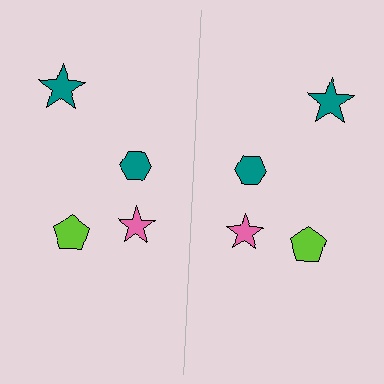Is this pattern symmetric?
Yes, this pattern has bilateral (reflection) symmetry.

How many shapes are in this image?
There are 8 shapes in this image.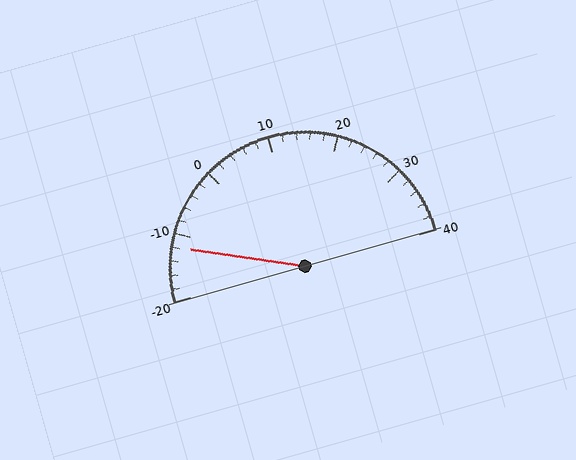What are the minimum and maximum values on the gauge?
The gauge ranges from -20 to 40.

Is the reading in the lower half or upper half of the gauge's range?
The reading is in the lower half of the range (-20 to 40).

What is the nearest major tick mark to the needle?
The nearest major tick mark is -10.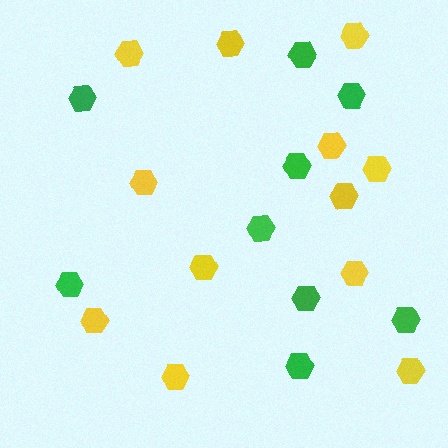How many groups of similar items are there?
There are 2 groups: one group of green hexagons (9) and one group of yellow hexagons (12).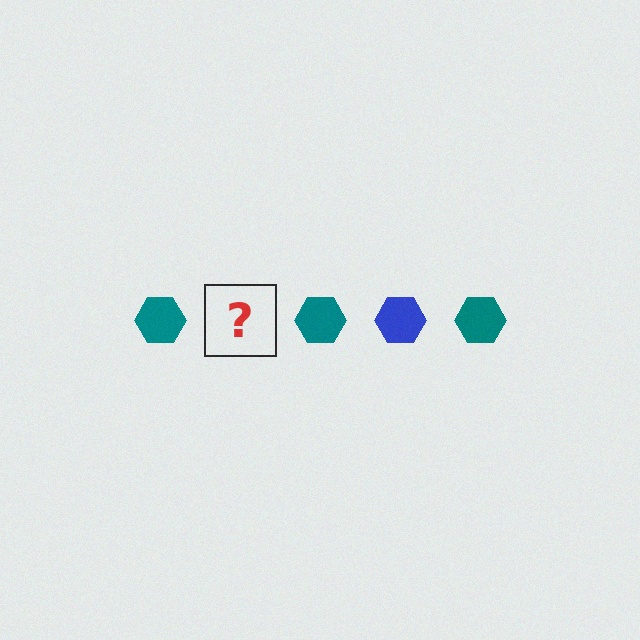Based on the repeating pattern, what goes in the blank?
The blank should be a blue hexagon.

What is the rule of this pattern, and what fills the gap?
The rule is that the pattern cycles through teal, blue hexagons. The gap should be filled with a blue hexagon.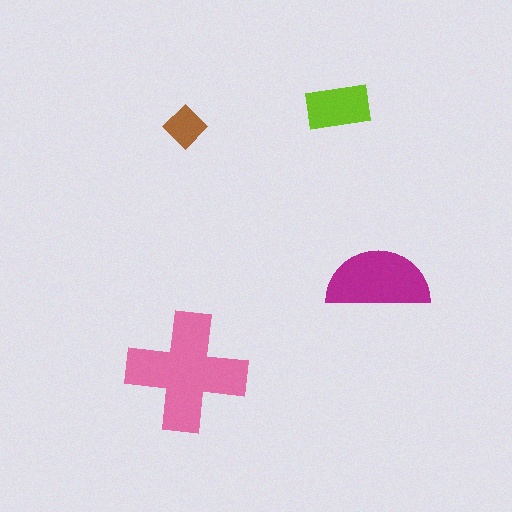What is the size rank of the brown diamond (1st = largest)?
4th.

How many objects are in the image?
There are 4 objects in the image.